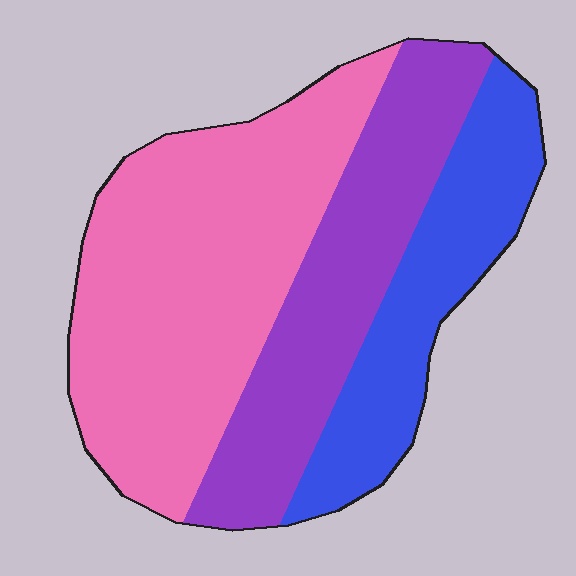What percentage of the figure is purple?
Purple covers about 30% of the figure.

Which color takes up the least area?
Blue, at roughly 25%.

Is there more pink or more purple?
Pink.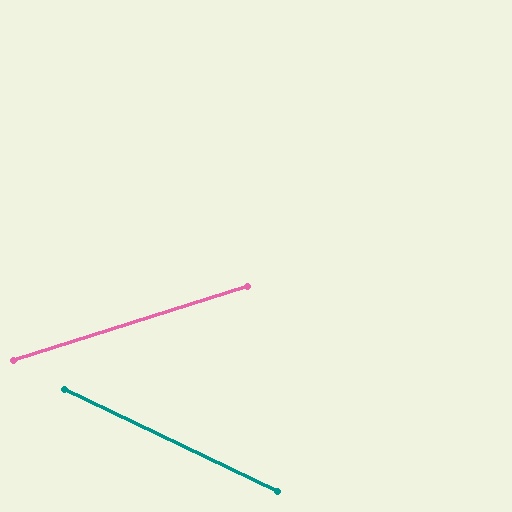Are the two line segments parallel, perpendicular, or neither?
Neither parallel nor perpendicular — they differ by about 43°.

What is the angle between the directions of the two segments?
Approximately 43 degrees.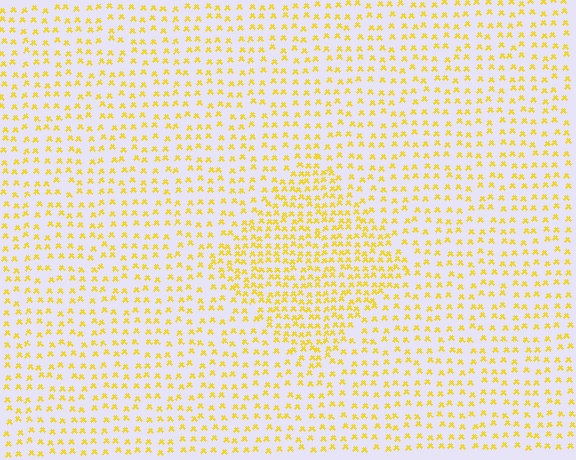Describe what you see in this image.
The image contains small yellow elements arranged at two different densities. A diamond-shaped region is visible where the elements are more densely packed than the surrounding area.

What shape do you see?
I see a diamond.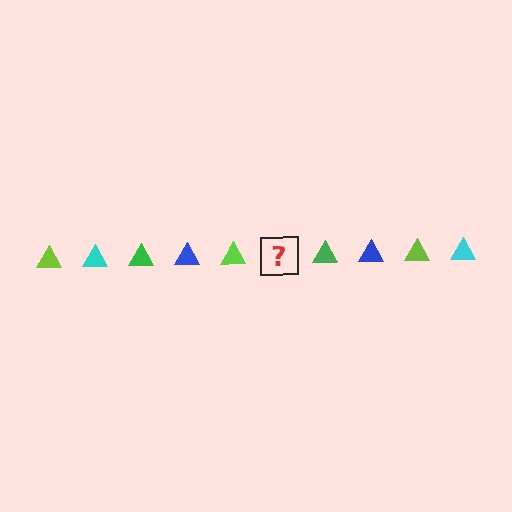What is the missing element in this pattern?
The missing element is a cyan triangle.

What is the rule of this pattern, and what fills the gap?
The rule is that the pattern cycles through lime, cyan, green, blue triangles. The gap should be filled with a cyan triangle.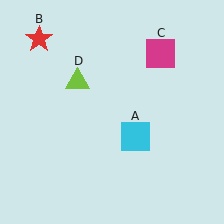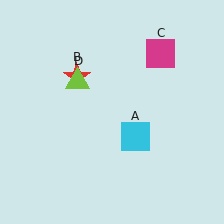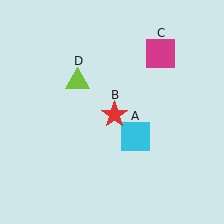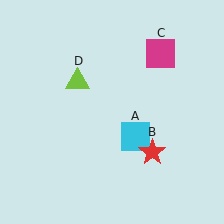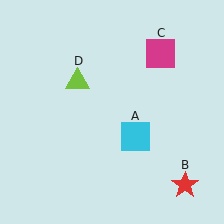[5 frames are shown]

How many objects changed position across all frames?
1 object changed position: red star (object B).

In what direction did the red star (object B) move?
The red star (object B) moved down and to the right.